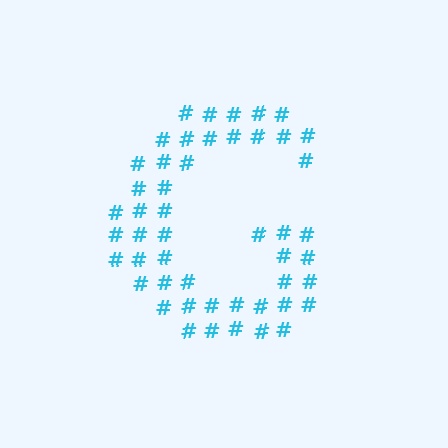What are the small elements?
The small elements are hash symbols.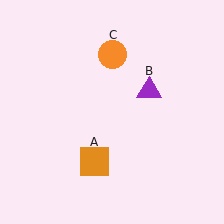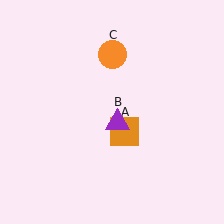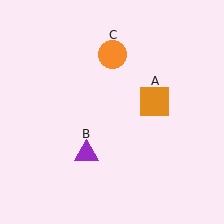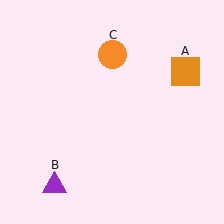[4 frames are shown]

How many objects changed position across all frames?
2 objects changed position: orange square (object A), purple triangle (object B).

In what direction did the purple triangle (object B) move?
The purple triangle (object B) moved down and to the left.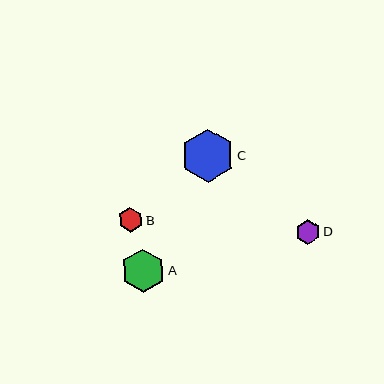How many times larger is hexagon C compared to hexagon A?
Hexagon C is approximately 1.2 times the size of hexagon A.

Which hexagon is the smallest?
Hexagon D is the smallest with a size of approximately 24 pixels.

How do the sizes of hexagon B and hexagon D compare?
Hexagon B and hexagon D are approximately the same size.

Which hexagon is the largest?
Hexagon C is the largest with a size of approximately 52 pixels.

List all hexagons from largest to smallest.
From largest to smallest: C, A, B, D.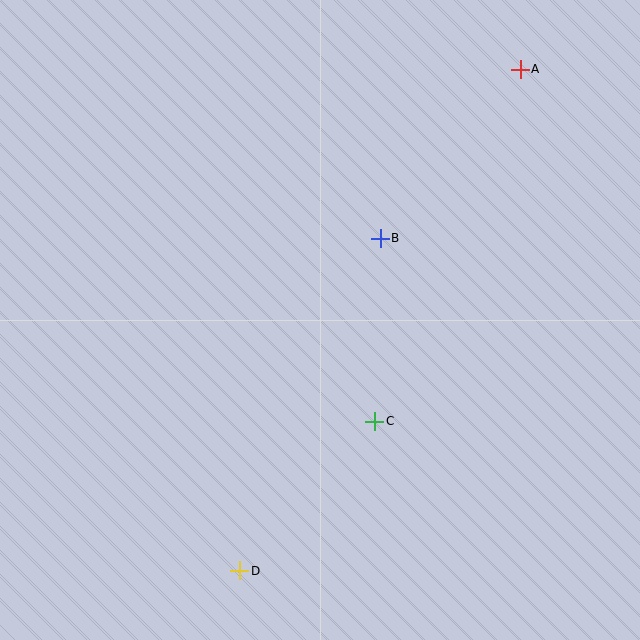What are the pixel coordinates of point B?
Point B is at (380, 238).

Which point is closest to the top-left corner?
Point B is closest to the top-left corner.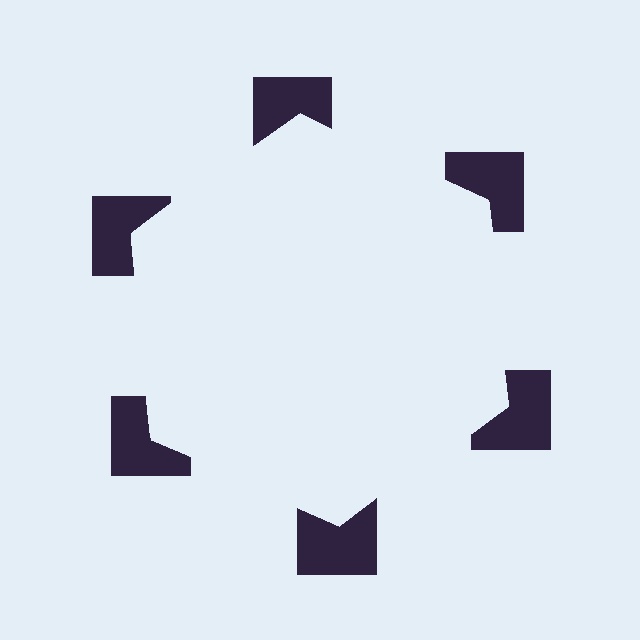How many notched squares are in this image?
There are 6 — one at each vertex of the illusory hexagon.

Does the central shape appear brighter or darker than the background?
It typically appears slightly brighter than the background, even though no actual brightness change is drawn.